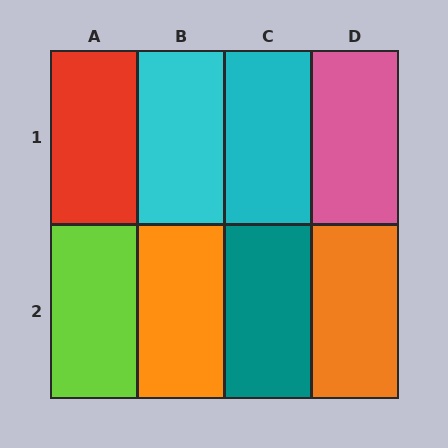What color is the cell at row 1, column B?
Cyan.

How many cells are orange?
2 cells are orange.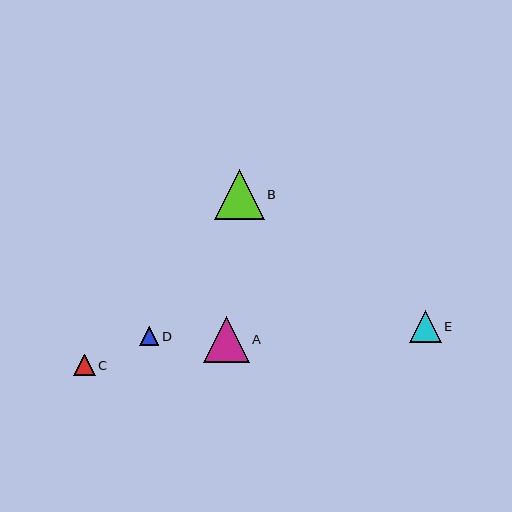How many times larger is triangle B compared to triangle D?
Triangle B is approximately 2.6 times the size of triangle D.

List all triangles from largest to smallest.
From largest to smallest: B, A, E, C, D.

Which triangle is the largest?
Triangle B is the largest with a size of approximately 50 pixels.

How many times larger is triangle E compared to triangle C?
Triangle E is approximately 1.5 times the size of triangle C.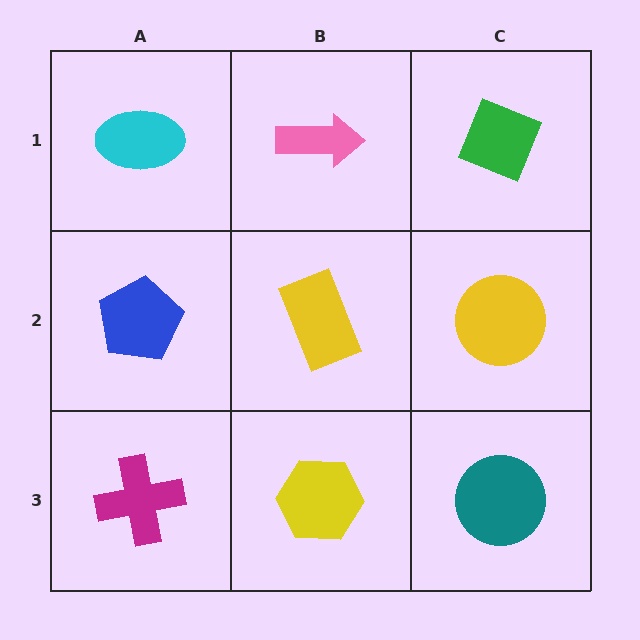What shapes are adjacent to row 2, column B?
A pink arrow (row 1, column B), a yellow hexagon (row 3, column B), a blue pentagon (row 2, column A), a yellow circle (row 2, column C).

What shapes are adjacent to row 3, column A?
A blue pentagon (row 2, column A), a yellow hexagon (row 3, column B).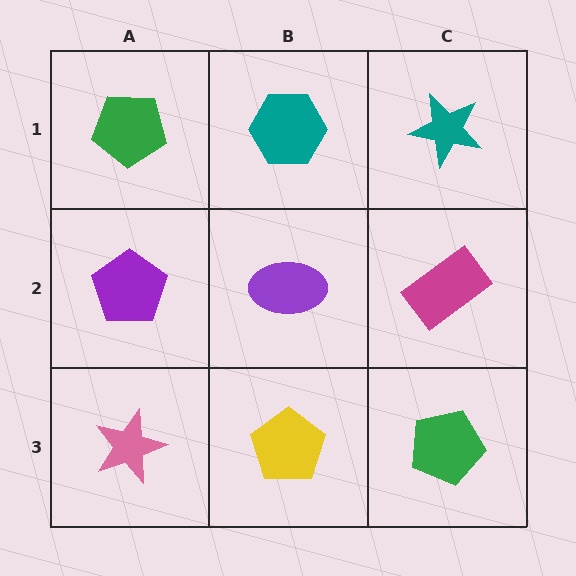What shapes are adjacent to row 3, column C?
A magenta rectangle (row 2, column C), a yellow pentagon (row 3, column B).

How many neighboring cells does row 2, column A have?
3.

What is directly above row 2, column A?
A green pentagon.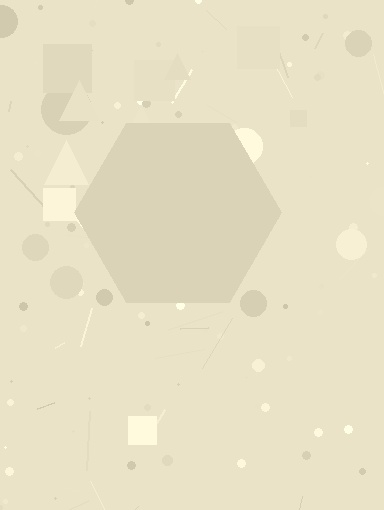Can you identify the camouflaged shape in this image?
The camouflaged shape is a hexagon.